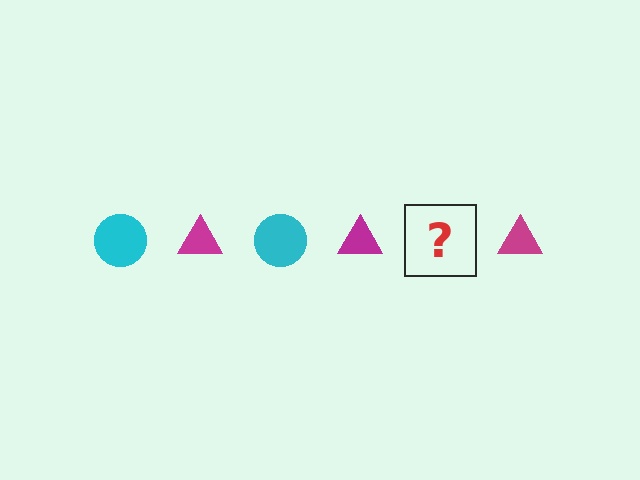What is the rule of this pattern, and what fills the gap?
The rule is that the pattern alternates between cyan circle and magenta triangle. The gap should be filled with a cyan circle.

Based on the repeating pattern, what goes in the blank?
The blank should be a cyan circle.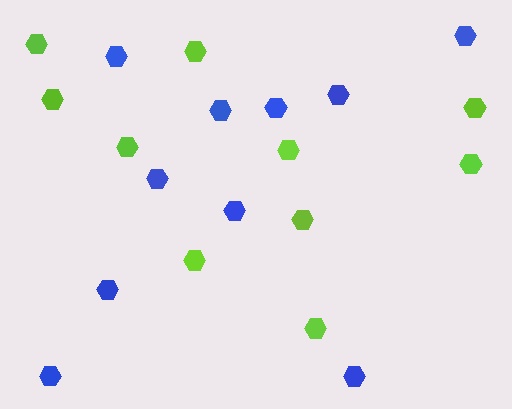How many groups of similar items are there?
There are 2 groups: one group of lime hexagons (10) and one group of blue hexagons (10).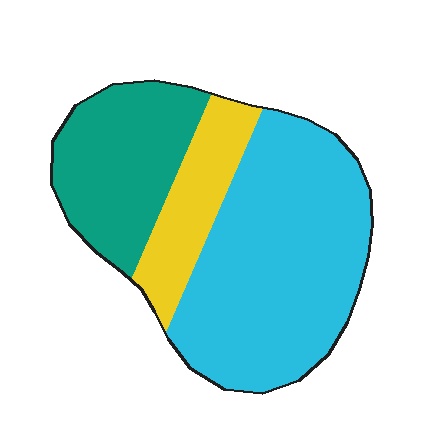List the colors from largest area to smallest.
From largest to smallest: cyan, teal, yellow.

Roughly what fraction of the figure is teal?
Teal covers roughly 30% of the figure.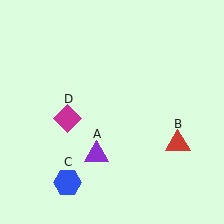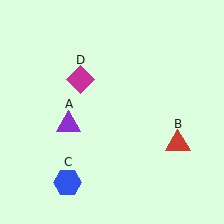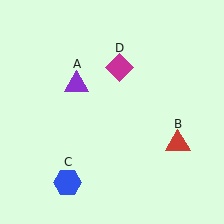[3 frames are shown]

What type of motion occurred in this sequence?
The purple triangle (object A), magenta diamond (object D) rotated clockwise around the center of the scene.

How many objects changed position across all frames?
2 objects changed position: purple triangle (object A), magenta diamond (object D).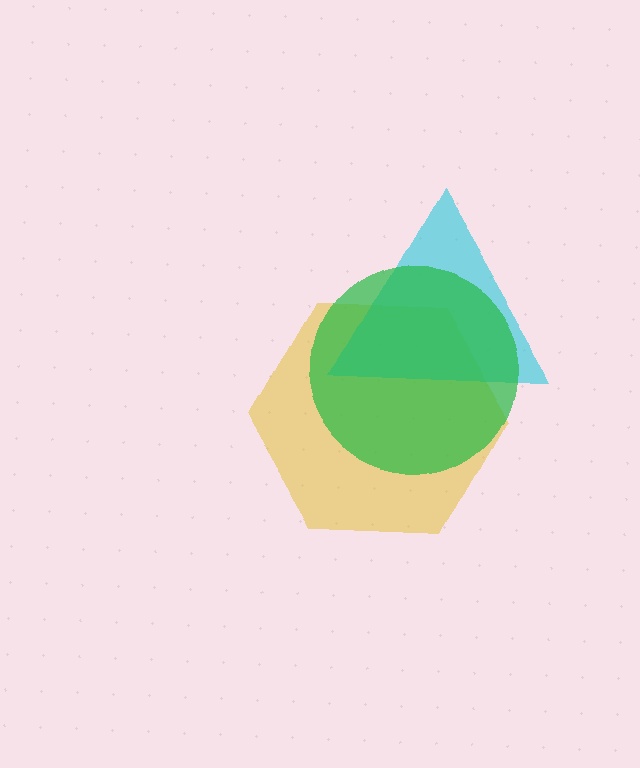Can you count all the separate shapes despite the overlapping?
Yes, there are 3 separate shapes.